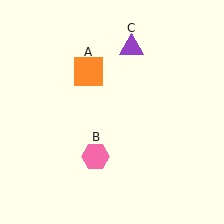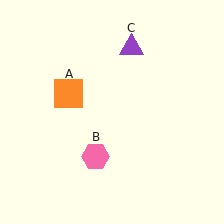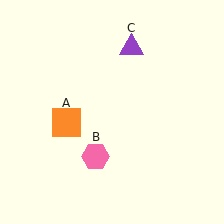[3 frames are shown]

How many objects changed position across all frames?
1 object changed position: orange square (object A).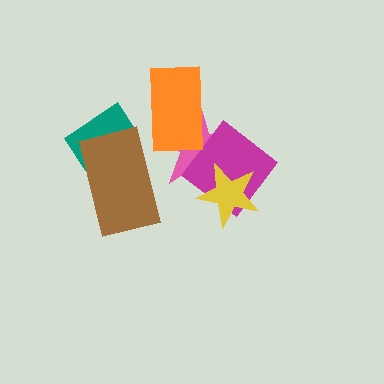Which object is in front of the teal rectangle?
The brown rectangle is in front of the teal rectangle.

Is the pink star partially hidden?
Yes, it is partially covered by another shape.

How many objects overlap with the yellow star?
2 objects overlap with the yellow star.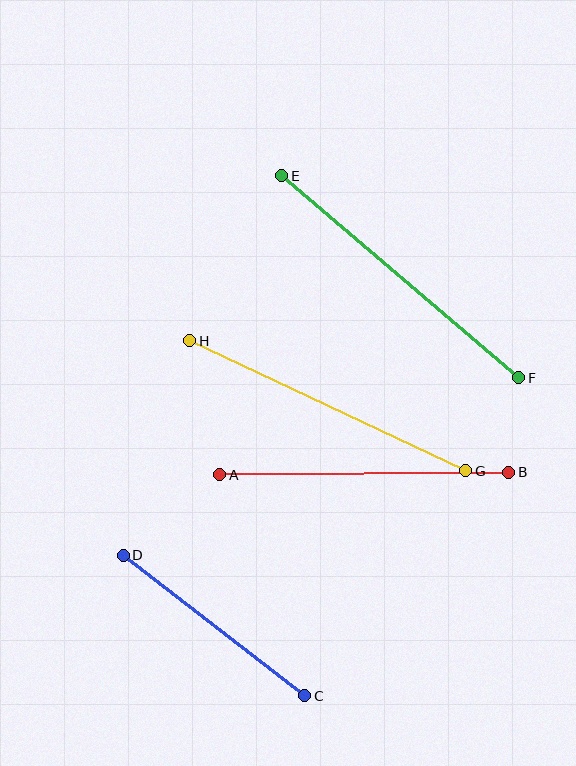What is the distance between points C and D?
The distance is approximately 229 pixels.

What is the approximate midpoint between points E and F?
The midpoint is at approximately (400, 277) pixels.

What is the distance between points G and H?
The distance is approximately 305 pixels.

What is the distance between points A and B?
The distance is approximately 289 pixels.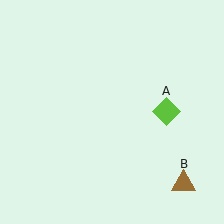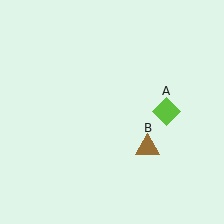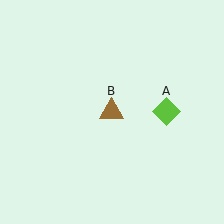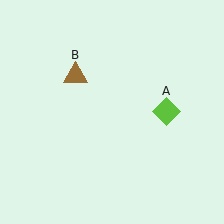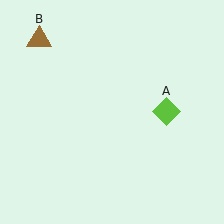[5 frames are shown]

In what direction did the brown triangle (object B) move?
The brown triangle (object B) moved up and to the left.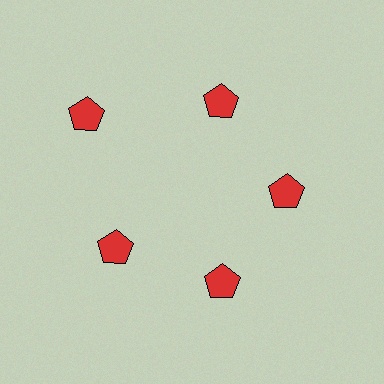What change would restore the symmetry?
The symmetry would be restored by moving it inward, back onto the ring so that all 5 pentagons sit at equal angles and equal distance from the center.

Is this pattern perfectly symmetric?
No. The 5 red pentagons are arranged in a ring, but one element near the 10 o'clock position is pushed outward from the center, breaking the 5-fold rotational symmetry.